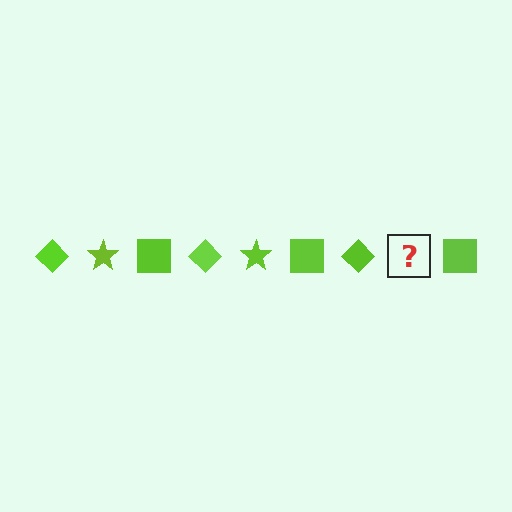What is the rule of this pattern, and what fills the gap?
The rule is that the pattern cycles through diamond, star, square shapes in lime. The gap should be filled with a lime star.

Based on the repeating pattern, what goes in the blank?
The blank should be a lime star.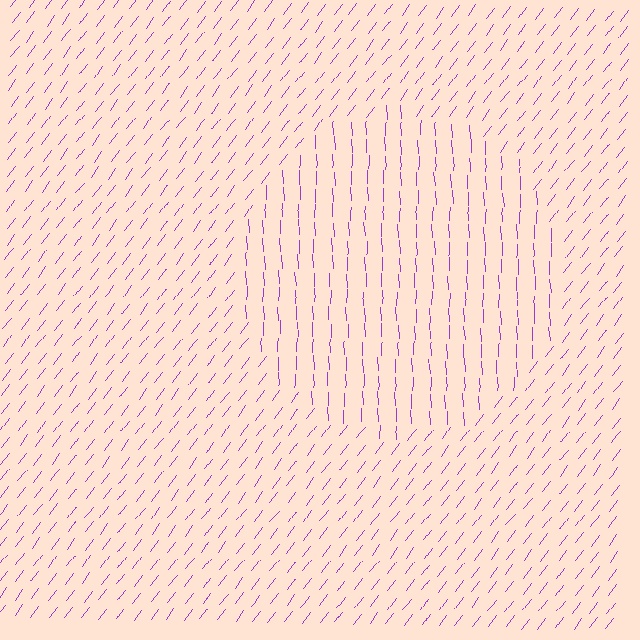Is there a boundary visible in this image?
Yes, there is a texture boundary formed by a change in line orientation.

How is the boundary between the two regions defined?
The boundary is defined purely by a change in line orientation (approximately 39 degrees difference). All lines are the same color and thickness.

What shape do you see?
I see a circle.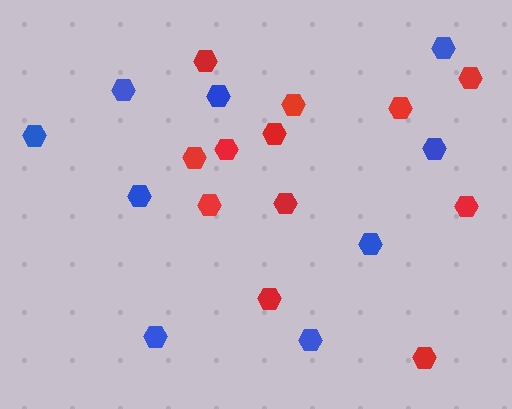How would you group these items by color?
There are 2 groups: one group of blue hexagons (9) and one group of red hexagons (12).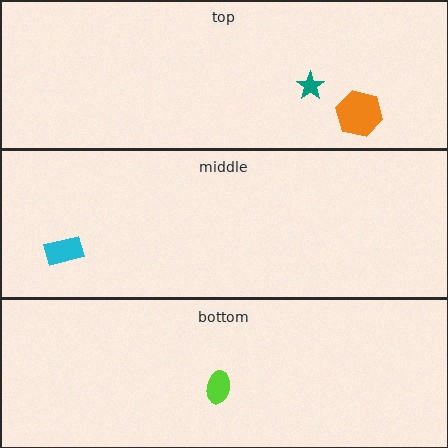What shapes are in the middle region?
The cyan rectangle.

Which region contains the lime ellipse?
The bottom region.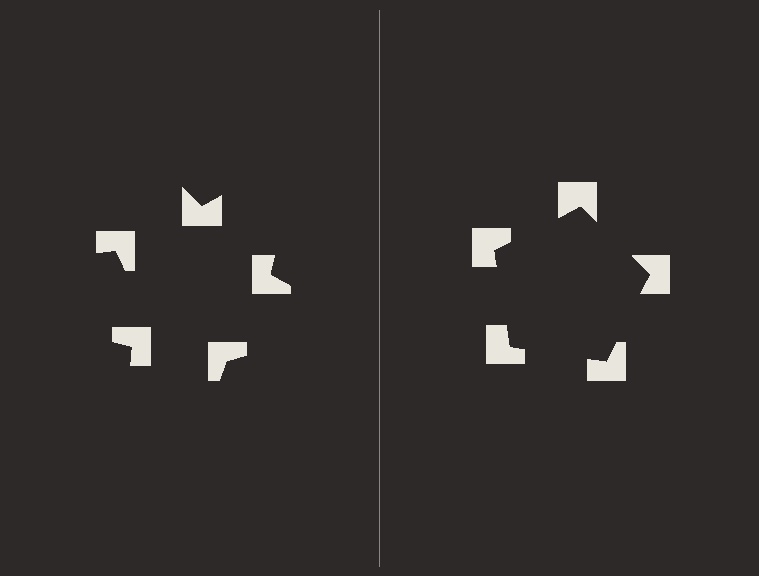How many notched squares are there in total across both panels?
10 — 5 on each side.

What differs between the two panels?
The notched squares are positioned identically on both sides; only the wedge orientations differ. On the right they align to a pentagon; on the left they are misaligned.